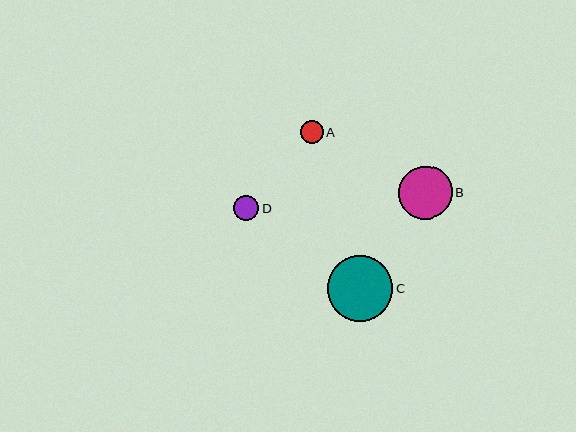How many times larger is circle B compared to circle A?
Circle B is approximately 2.4 times the size of circle A.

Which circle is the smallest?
Circle A is the smallest with a size of approximately 23 pixels.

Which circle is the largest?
Circle C is the largest with a size of approximately 65 pixels.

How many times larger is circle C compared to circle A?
Circle C is approximately 2.9 times the size of circle A.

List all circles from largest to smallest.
From largest to smallest: C, B, D, A.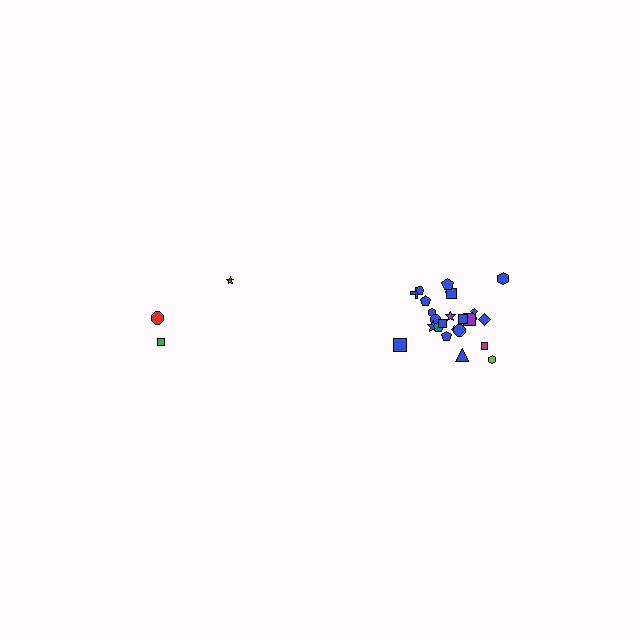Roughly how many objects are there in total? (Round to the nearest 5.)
Roughly 30 objects in total.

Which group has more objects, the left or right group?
The right group.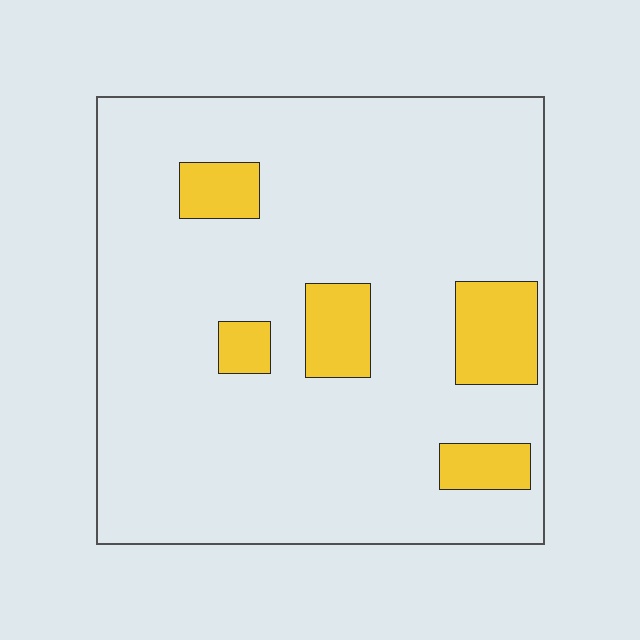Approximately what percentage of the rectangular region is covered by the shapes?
Approximately 15%.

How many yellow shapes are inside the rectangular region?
5.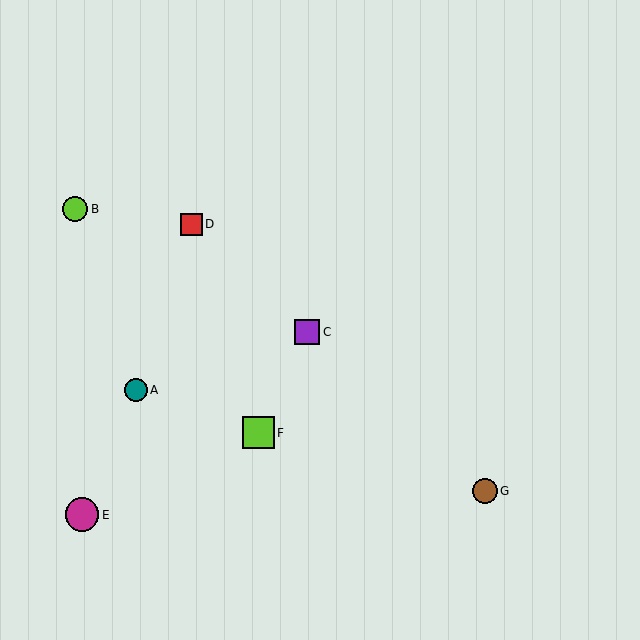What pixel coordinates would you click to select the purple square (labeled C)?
Click at (307, 332) to select the purple square C.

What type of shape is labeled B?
Shape B is a lime circle.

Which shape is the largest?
The magenta circle (labeled E) is the largest.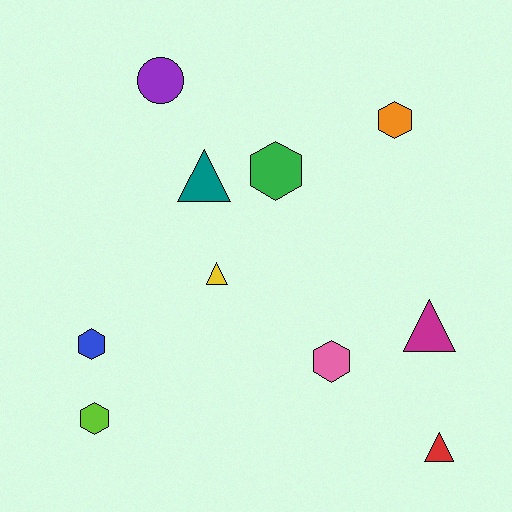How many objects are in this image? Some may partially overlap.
There are 10 objects.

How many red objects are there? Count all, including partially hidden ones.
There is 1 red object.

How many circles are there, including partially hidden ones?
There is 1 circle.